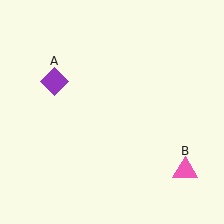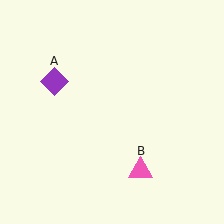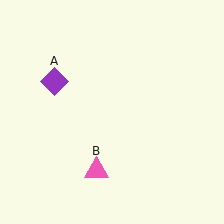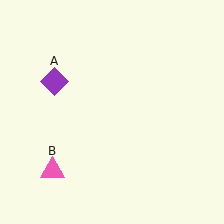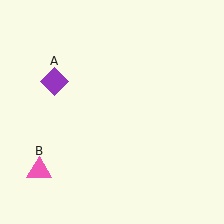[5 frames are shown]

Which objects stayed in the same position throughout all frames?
Purple diamond (object A) remained stationary.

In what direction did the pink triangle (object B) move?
The pink triangle (object B) moved left.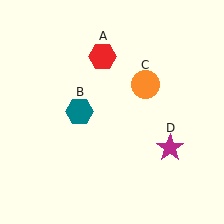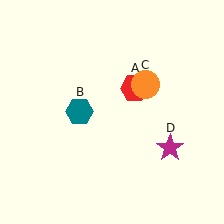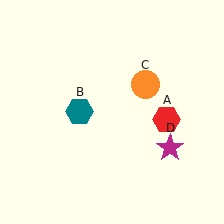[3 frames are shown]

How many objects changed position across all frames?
1 object changed position: red hexagon (object A).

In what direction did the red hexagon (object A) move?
The red hexagon (object A) moved down and to the right.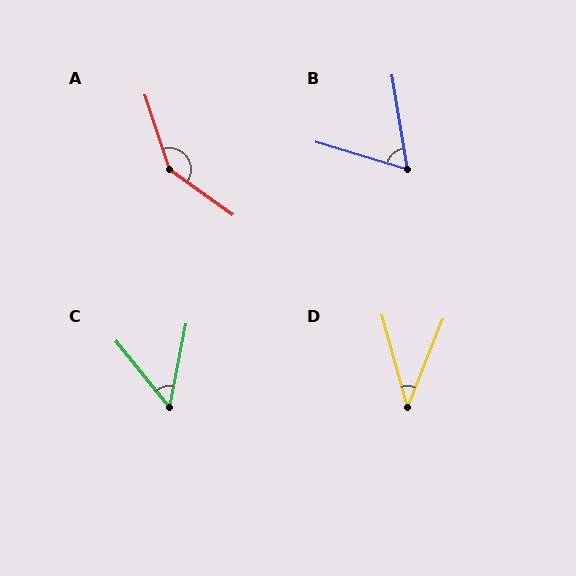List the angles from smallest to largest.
D (37°), C (50°), B (64°), A (144°).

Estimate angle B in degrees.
Approximately 64 degrees.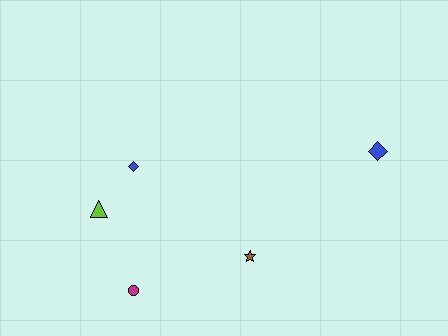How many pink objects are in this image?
There are no pink objects.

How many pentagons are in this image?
There are no pentagons.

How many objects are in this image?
There are 5 objects.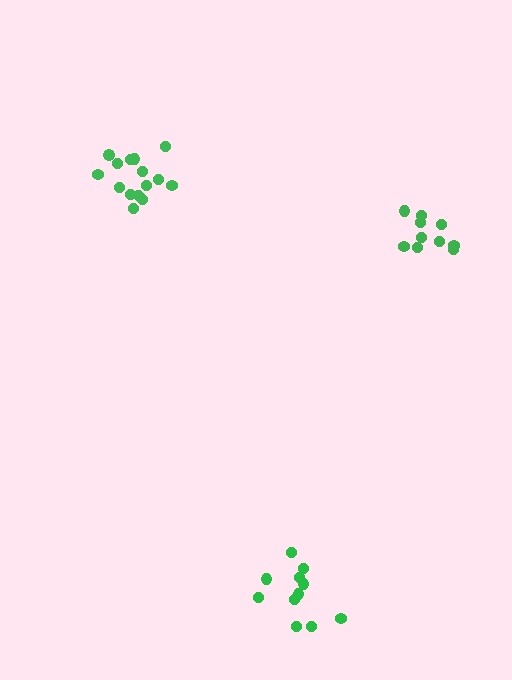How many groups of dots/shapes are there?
There are 3 groups.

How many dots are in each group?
Group 1: 15 dots, Group 2: 11 dots, Group 3: 10 dots (36 total).